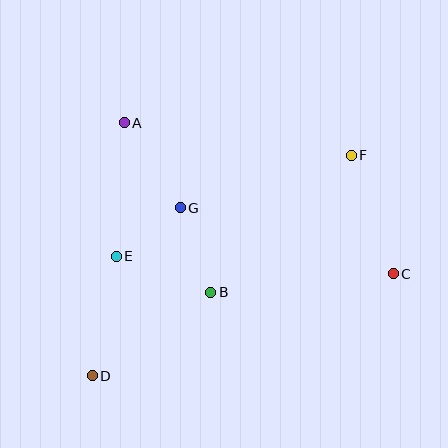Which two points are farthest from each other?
Points D and F are farthest from each other.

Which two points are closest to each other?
Points E and G are closest to each other.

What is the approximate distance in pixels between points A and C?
The distance between A and C is approximately 309 pixels.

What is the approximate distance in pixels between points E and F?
The distance between E and F is approximately 256 pixels.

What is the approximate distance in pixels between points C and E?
The distance between C and E is approximately 278 pixels.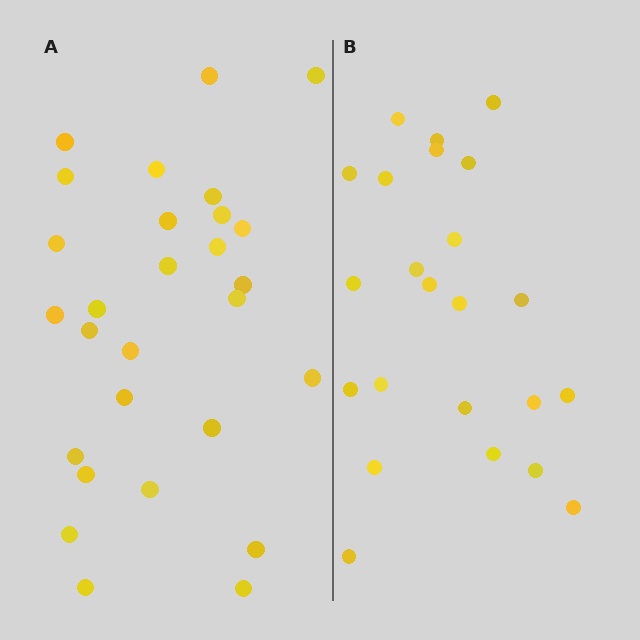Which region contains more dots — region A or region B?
Region A (the left region) has more dots.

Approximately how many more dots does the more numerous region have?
Region A has about 5 more dots than region B.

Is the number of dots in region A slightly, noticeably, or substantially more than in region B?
Region A has only slightly more — the two regions are fairly close. The ratio is roughly 1.2 to 1.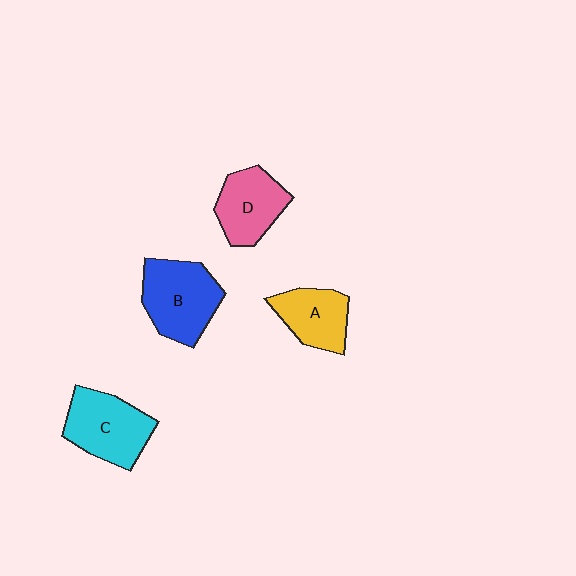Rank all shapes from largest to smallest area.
From largest to smallest: B (blue), C (cyan), D (pink), A (yellow).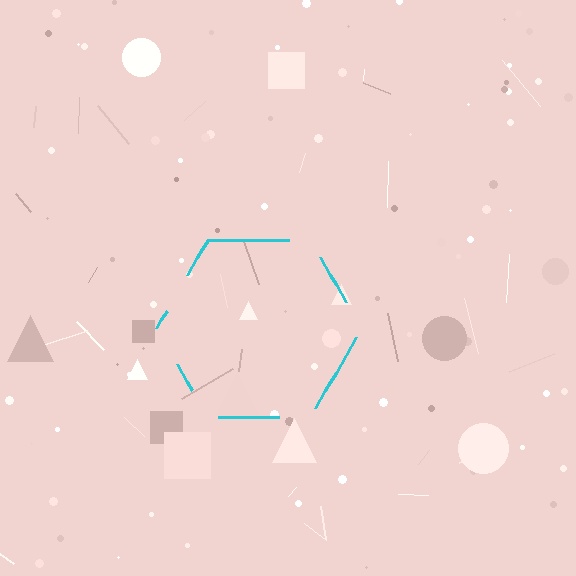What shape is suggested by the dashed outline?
The dashed outline suggests a hexagon.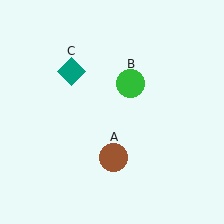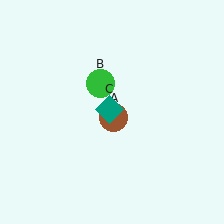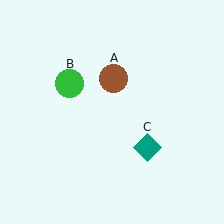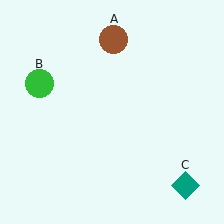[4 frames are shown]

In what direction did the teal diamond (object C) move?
The teal diamond (object C) moved down and to the right.